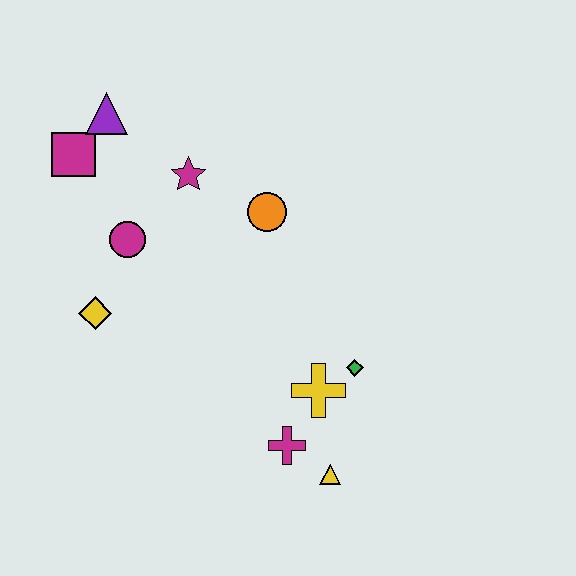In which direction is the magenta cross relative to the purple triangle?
The magenta cross is below the purple triangle.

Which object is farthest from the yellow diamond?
The yellow triangle is farthest from the yellow diamond.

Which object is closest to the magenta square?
The purple triangle is closest to the magenta square.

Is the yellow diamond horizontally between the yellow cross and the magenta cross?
No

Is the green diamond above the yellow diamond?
No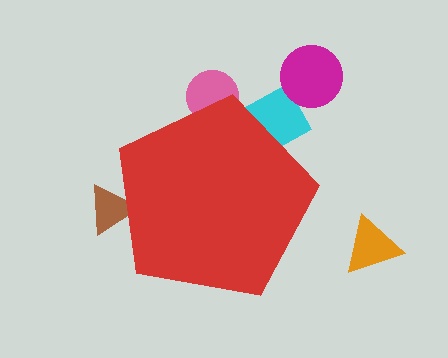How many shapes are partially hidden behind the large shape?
3 shapes are partially hidden.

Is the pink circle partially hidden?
Yes, the pink circle is partially hidden behind the red pentagon.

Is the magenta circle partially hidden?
No, the magenta circle is fully visible.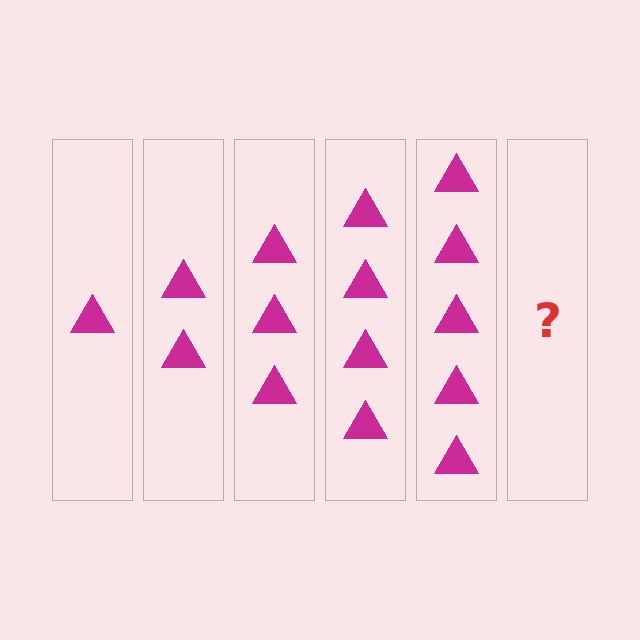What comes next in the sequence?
The next element should be 6 triangles.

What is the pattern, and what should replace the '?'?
The pattern is that each step adds one more triangle. The '?' should be 6 triangles.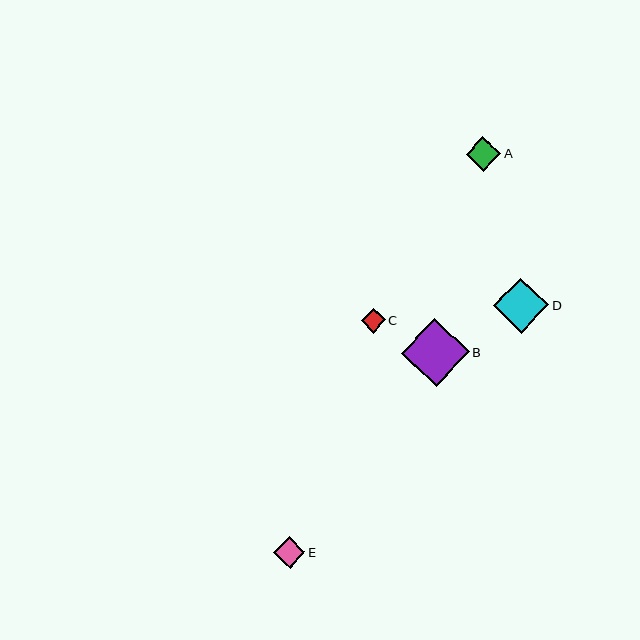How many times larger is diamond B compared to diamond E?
Diamond B is approximately 2.1 times the size of diamond E.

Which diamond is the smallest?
Diamond C is the smallest with a size of approximately 24 pixels.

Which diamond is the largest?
Diamond B is the largest with a size of approximately 67 pixels.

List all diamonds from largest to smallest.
From largest to smallest: B, D, A, E, C.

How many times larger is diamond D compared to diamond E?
Diamond D is approximately 1.7 times the size of diamond E.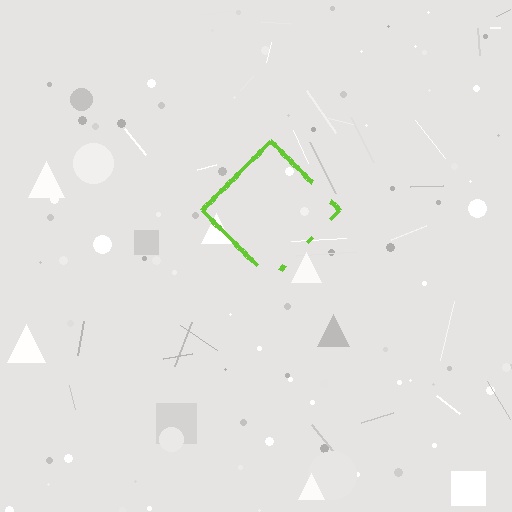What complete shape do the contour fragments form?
The contour fragments form a diamond.